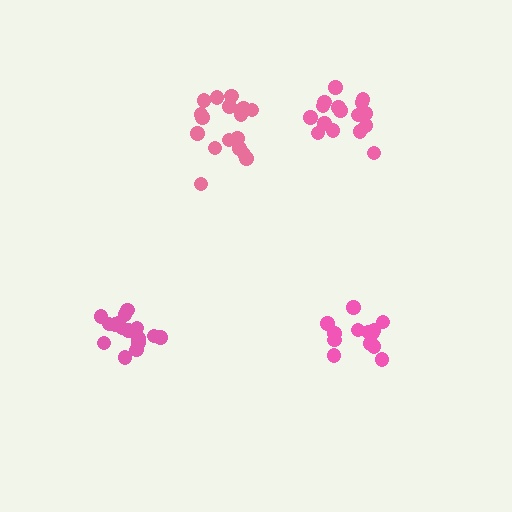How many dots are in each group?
Group 1: 16 dots, Group 2: 17 dots, Group 3: 16 dots, Group 4: 13 dots (62 total).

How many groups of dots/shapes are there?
There are 4 groups.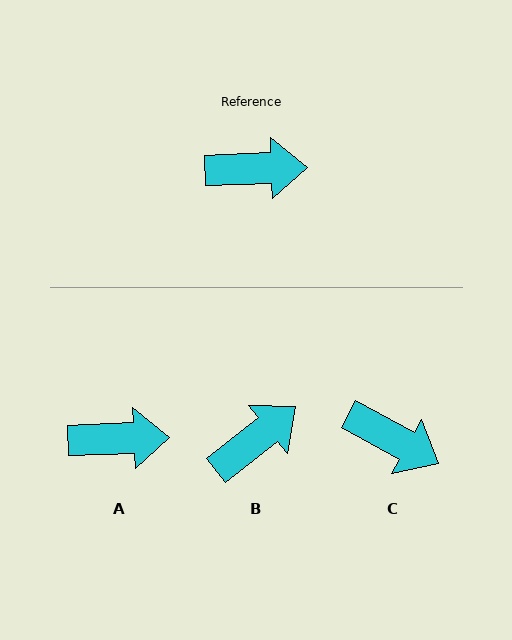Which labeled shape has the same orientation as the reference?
A.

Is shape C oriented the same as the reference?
No, it is off by about 31 degrees.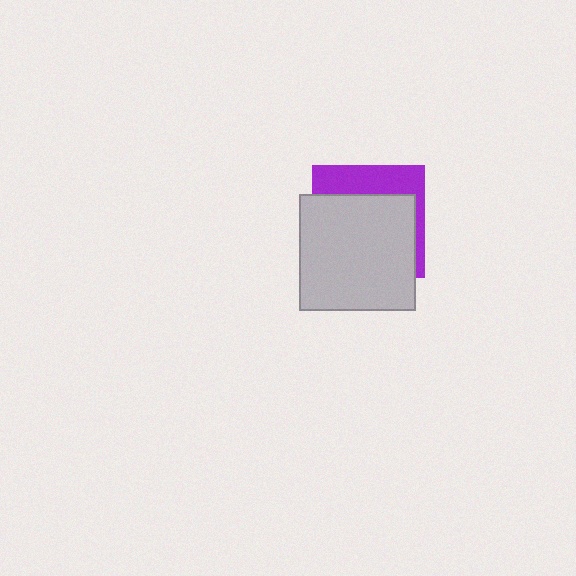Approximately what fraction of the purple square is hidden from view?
Roughly 68% of the purple square is hidden behind the light gray square.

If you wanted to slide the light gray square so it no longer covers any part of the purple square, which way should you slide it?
Slide it down — that is the most direct way to separate the two shapes.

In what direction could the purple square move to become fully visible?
The purple square could move up. That would shift it out from behind the light gray square entirely.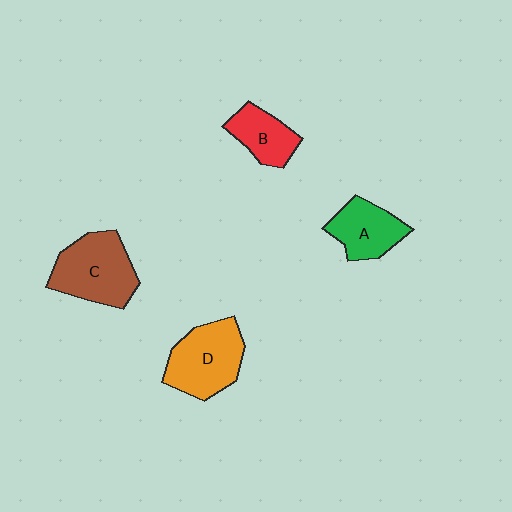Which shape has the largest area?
Shape C (brown).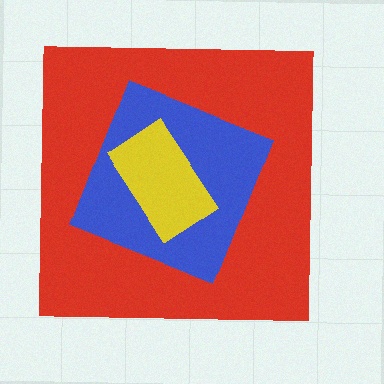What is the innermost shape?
The yellow rectangle.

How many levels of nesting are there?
3.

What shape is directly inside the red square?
The blue diamond.